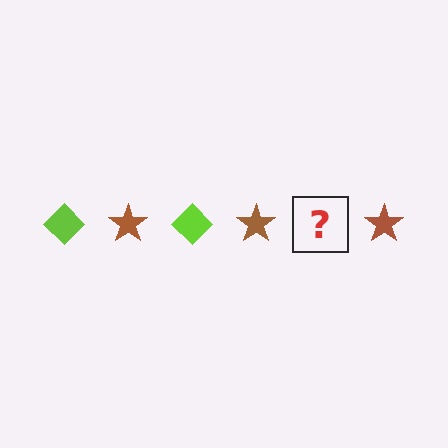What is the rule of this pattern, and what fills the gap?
The rule is that the pattern alternates between lime diamond and brown star. The gap should be filled with a lime diamond.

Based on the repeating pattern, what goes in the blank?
The blank should be a lime diamond.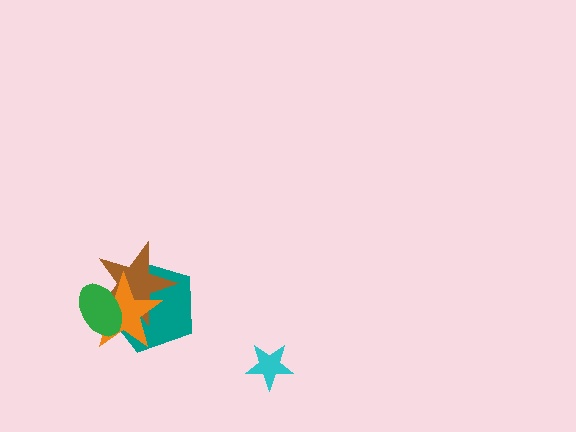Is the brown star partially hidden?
Yes, it is partially covered by another shape.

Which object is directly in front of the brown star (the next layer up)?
The orange star is directly in front of the brown star.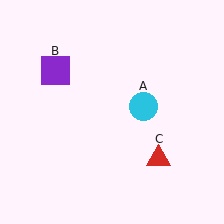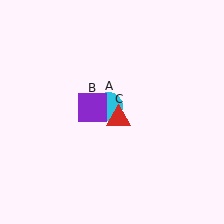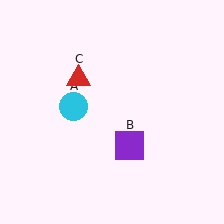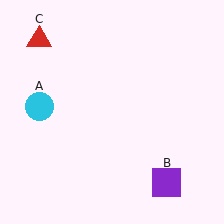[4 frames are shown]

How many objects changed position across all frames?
3 objects changed position: cyan circle (object A), purple square (object B), red triangle (object C).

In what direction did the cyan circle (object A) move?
The cyan circle (object A) moved left.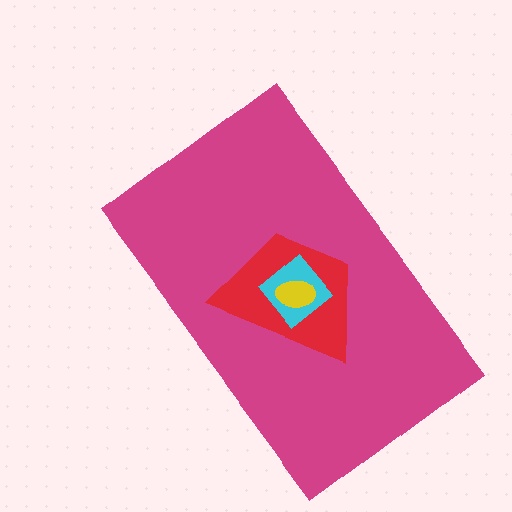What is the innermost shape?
The yellow ellipse.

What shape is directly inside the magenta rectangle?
The red trapezoid.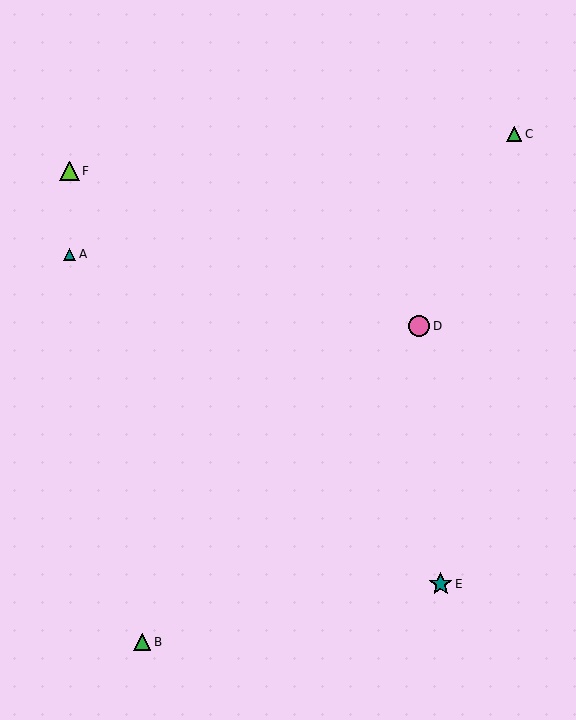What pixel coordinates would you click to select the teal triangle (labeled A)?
Click at (69, 254) to select the teal triangle A.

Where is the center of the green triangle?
The center of the green triangle is at (514, 134).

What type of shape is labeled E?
Shape E is a teal star.